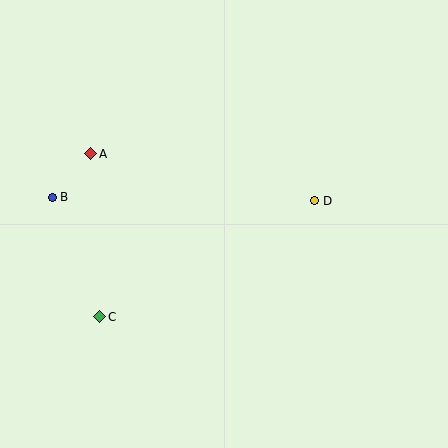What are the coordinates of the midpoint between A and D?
The midpoint between A and D is at (203, 177).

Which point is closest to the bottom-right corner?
Point D is closest to the bottom-right corner.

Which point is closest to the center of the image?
Point D at (315, 201) is closest to the center.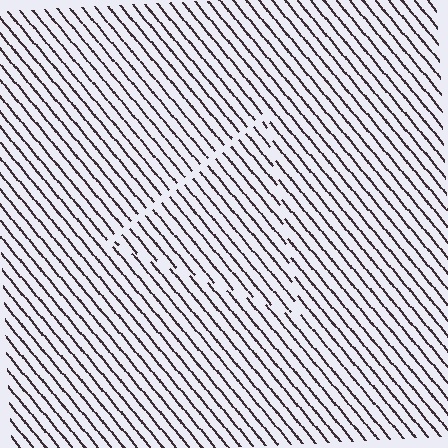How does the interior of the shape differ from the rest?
The interior of the shape contains the same grating, shifted by half a period — the contour is defined by the phase discontinuity where line-ends from the inner and outer gratings abut.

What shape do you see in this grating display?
An illusory triangle. The interior of the shape contains the same grating, shifted by half a period — the contour is defined by the phase discontinuity where line-ends from the inner and outer gratings abut.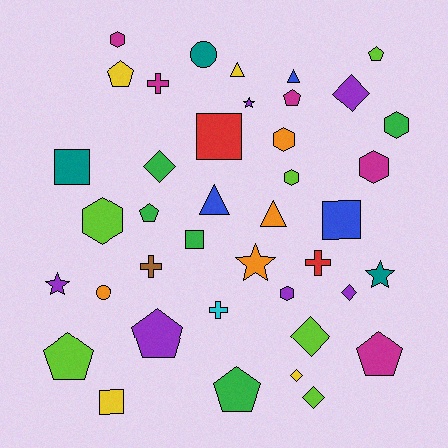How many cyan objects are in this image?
There is 1 cyan object.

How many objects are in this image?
There are 40 objects.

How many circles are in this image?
There are 2 circles.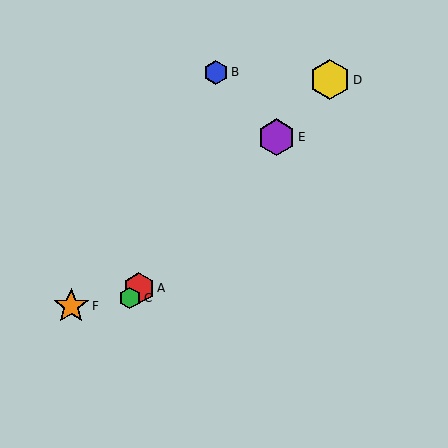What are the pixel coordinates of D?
Object D is at (330, 80).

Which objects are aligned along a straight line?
Objects A, C, D, E are aligned along a straight line.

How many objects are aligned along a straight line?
4 objects (A, C, D, E) are aligned along a straight line.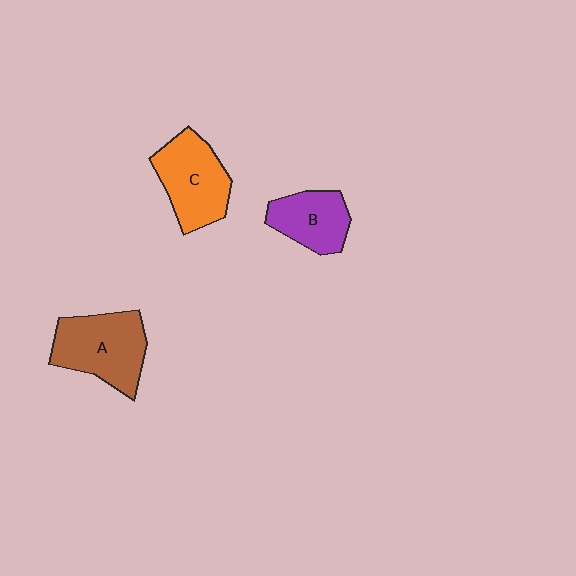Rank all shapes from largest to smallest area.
From largest to smallest: A (brown), C (orange), B (purple).